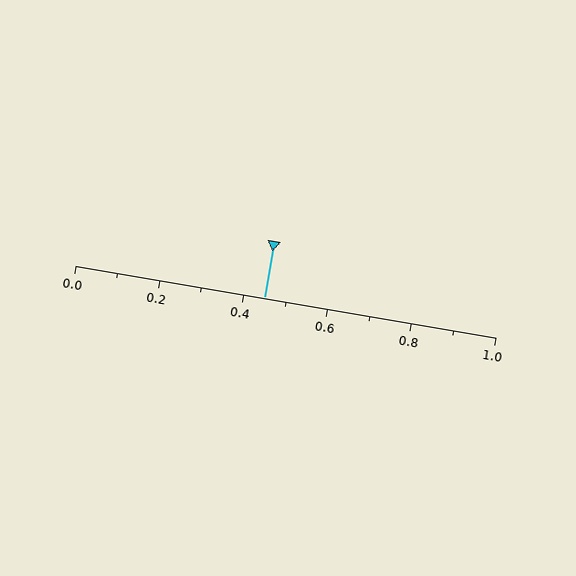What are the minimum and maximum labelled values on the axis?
The axis runs from 0.0 to 1.0.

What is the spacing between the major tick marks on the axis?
The major ticks are spaced 0.2 apart.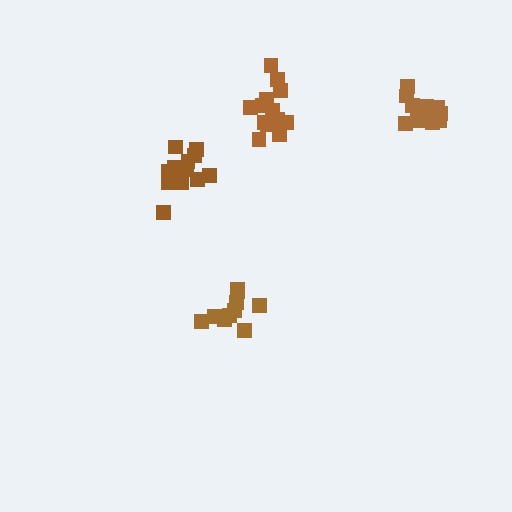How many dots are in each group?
Group 1: 13 dots, Group 2: 13 dots, Group 3: 10 dots, Group 4: 13 dots (49 total).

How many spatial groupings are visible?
There are 4 spatial groupings.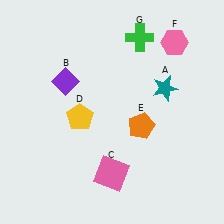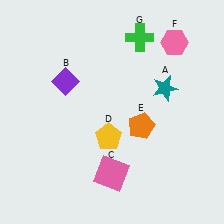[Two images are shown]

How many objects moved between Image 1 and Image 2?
1 object moved between the two images.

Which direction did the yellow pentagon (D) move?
The yellow pentagon (D) moved right.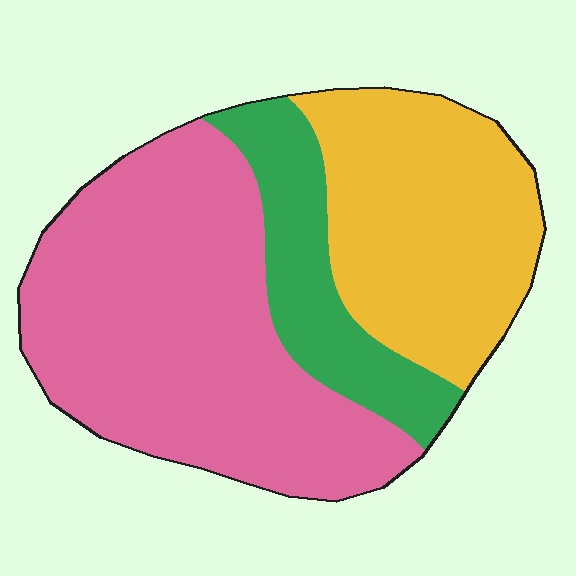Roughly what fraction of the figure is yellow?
Yellow covers roughly 30% of the figure.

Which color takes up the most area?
Pink, at roughly 50%.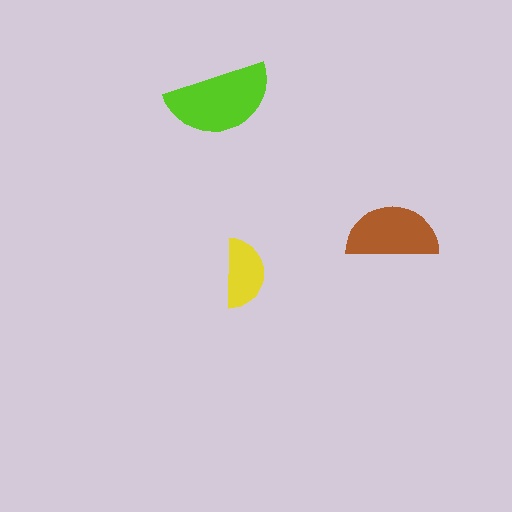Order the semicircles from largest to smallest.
the lime one, the brown one, the yellow one.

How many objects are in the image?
There are 3 objects in the image.